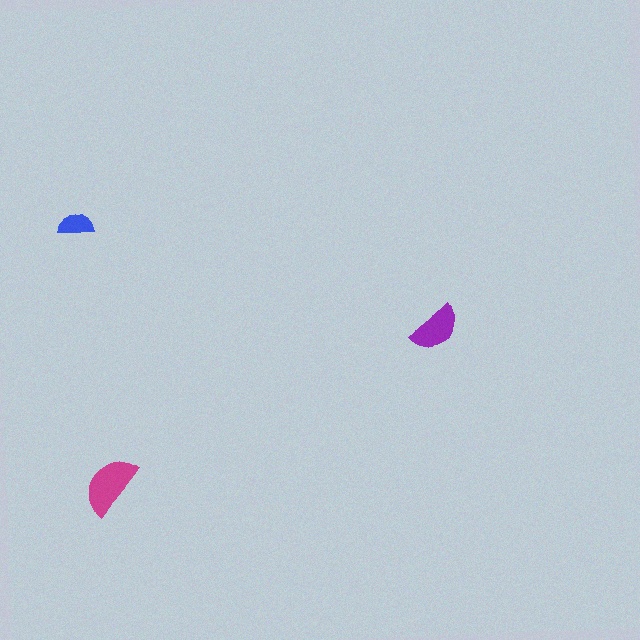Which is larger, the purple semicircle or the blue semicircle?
The purple one.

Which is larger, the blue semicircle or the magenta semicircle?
The magenta one.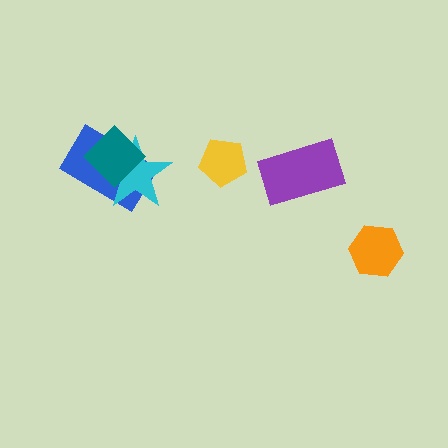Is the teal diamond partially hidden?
No, no other shape covers it.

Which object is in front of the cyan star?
The teal diamond is in front of the cyan star.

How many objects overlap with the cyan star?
2 objects overlap with the cyan star.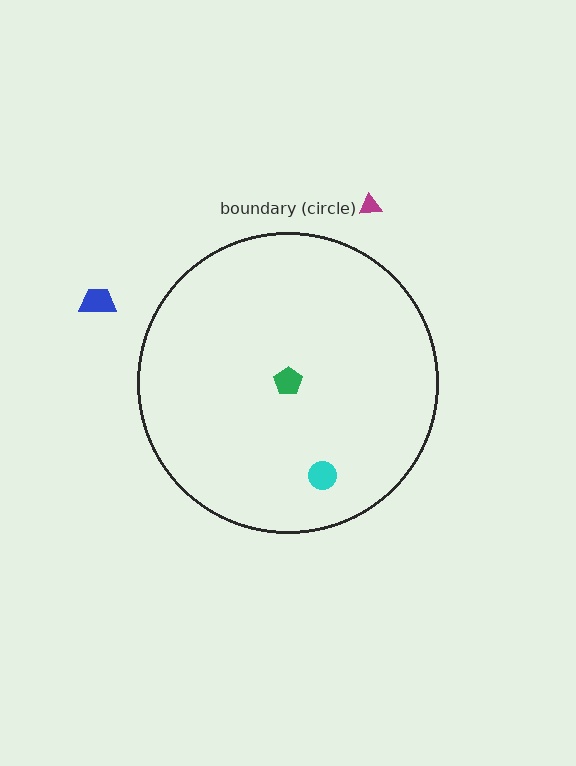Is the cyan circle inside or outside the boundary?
Inside.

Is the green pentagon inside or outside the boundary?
Inside.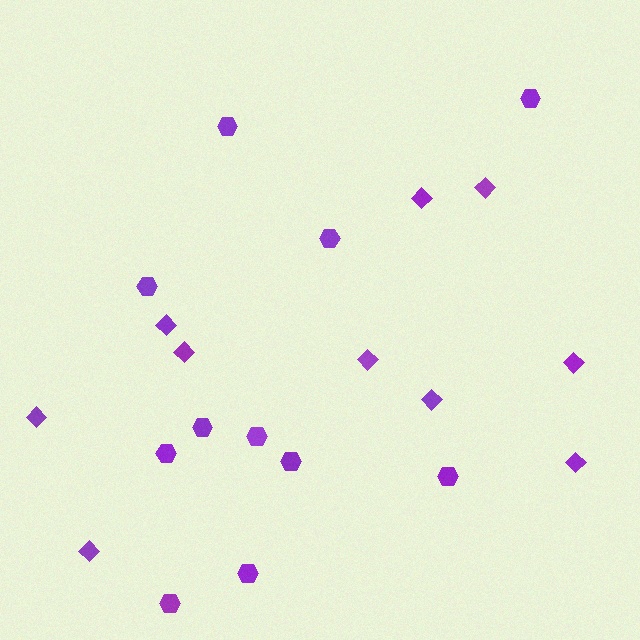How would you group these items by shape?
There are 2 groups: one group of diamonds (10) and one group of hexagons (11).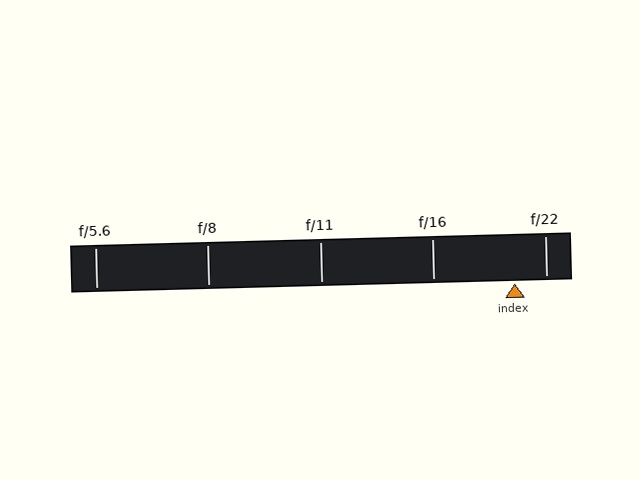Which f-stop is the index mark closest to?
The index mark is closest to f/22.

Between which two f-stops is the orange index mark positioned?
The index mark is between f/16 and f/22.